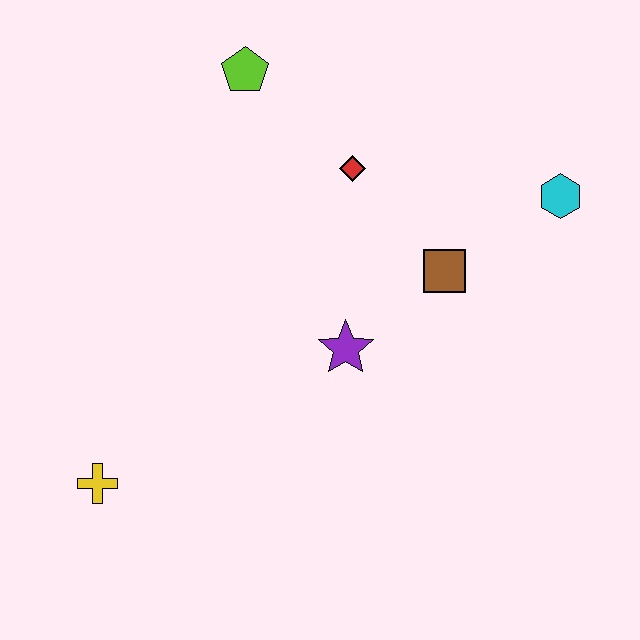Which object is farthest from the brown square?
The yellow cross is farthest from the brown square.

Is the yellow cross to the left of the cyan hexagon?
Yes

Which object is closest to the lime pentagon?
The red diamond is closest to the lime pentagon.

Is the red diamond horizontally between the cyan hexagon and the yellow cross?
Yes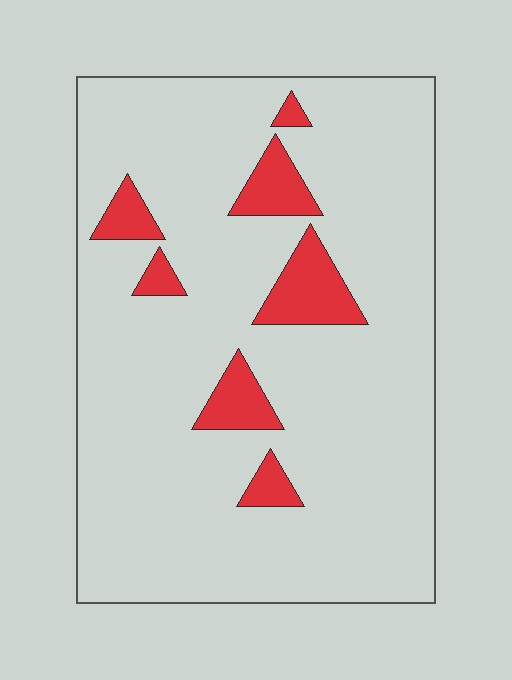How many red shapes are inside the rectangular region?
7.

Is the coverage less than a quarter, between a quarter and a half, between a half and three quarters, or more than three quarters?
Less than a quarter.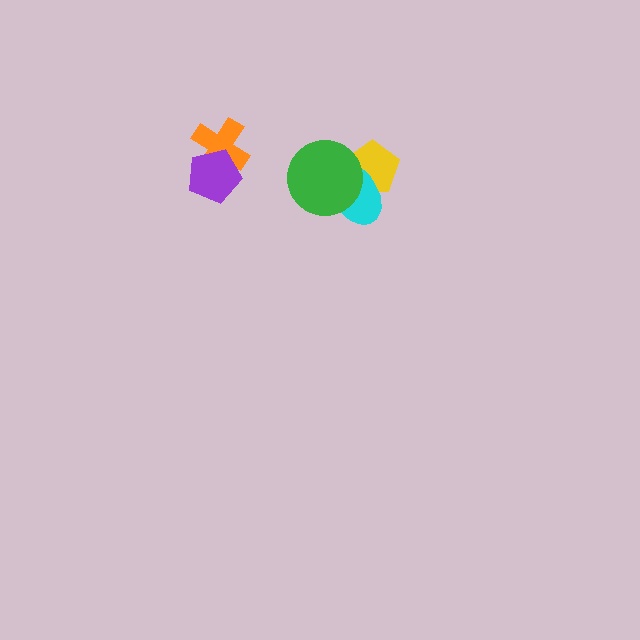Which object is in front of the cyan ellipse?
The green circle is in front of the cyan ellipse.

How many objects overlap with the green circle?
2 objects overlap with the green circle.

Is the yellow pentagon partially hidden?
Yes, it is partially covered by another shape.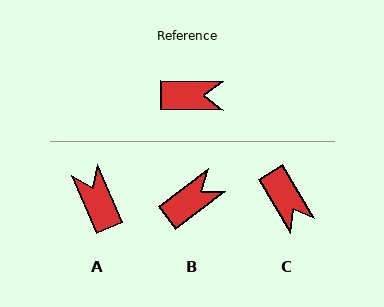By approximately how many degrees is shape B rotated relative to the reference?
Approximately 38 degrees counter-clockwise.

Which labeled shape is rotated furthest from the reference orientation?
A, about 114 degrees away.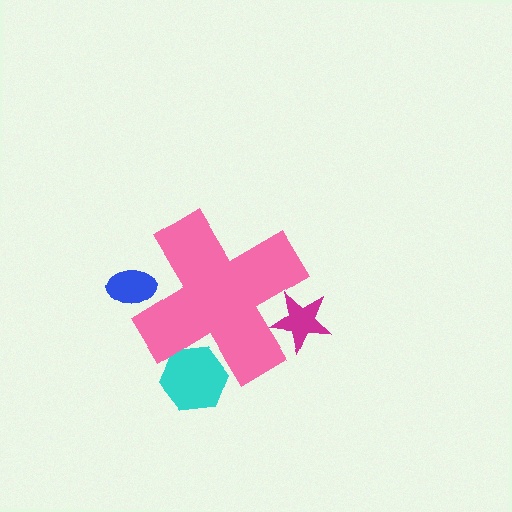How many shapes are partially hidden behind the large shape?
3 shapes are partially hidden.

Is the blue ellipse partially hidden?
Yes, the blue ellipse is partially hidden behind the pink cross.